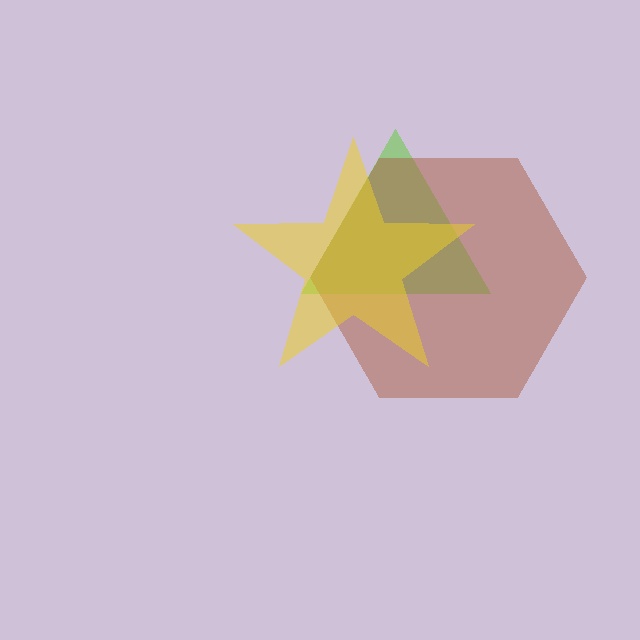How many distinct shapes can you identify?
There are 3 distinct shapes: a lime triangle, a brown hexagon, a yellow star.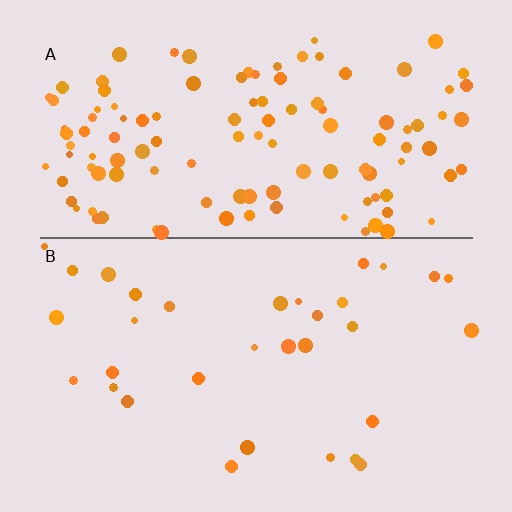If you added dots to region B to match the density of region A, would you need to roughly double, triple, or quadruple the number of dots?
Approximately quadruple.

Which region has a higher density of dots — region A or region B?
A (the top).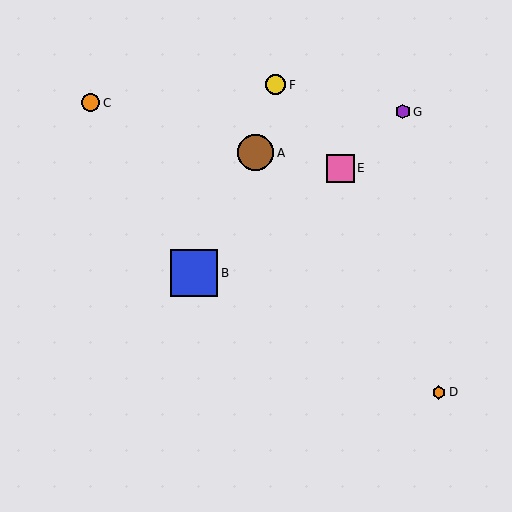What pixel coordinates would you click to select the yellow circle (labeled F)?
Click at (276, 85) to select the yellow circle F.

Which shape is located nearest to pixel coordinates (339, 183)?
The pink square (labeled E) at (341, 168) is nearest to that location.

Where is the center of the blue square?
The center of the blue square is at (194, 273).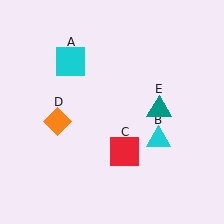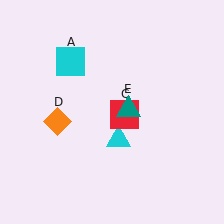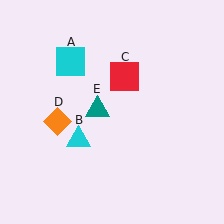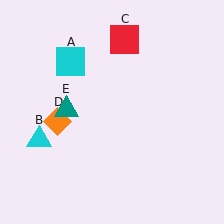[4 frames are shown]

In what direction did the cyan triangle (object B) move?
The cyan triangle (object B) moved left.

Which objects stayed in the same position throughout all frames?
Cyan square (object A) and orange diamond (object D) remained stationary.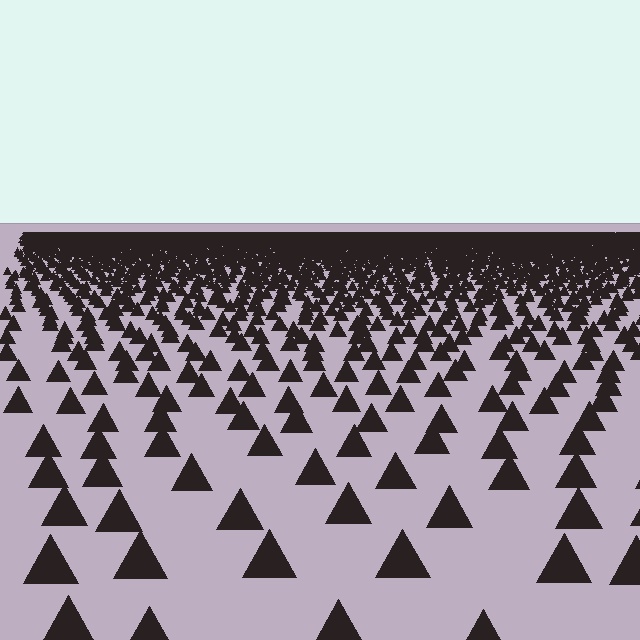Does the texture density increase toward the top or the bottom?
Density increases toward the top.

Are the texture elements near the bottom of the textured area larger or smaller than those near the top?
Larger. Near the bottom, elements are closer to the viewer and appear at a bigger on-screen size.